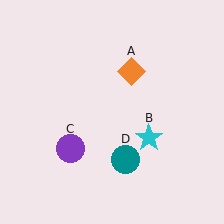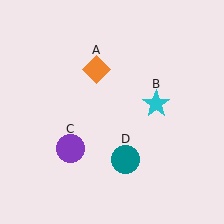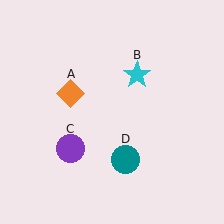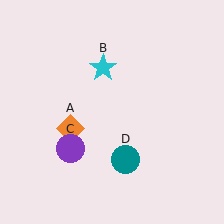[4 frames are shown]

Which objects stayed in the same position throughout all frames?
Purple circle (object C) and teal circle (object D) remained stationary.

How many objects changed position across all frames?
2 objects changed position: orange diamond (object A), cyan star (object B).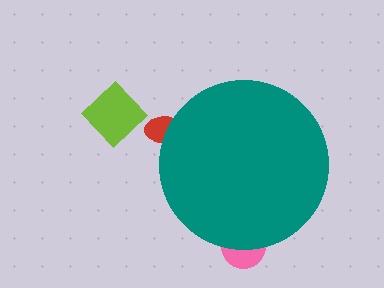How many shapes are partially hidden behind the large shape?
2 shapes are partially hidden.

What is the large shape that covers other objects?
A teal circle.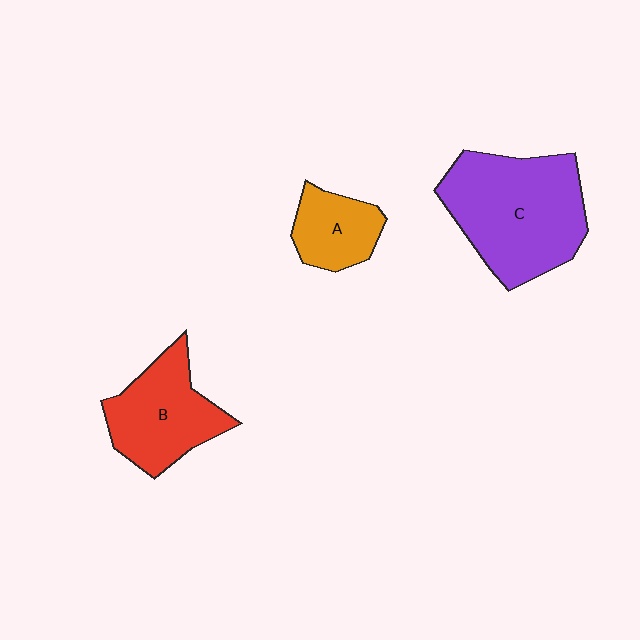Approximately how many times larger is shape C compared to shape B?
Approximately 1.5 times.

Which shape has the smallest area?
Shape A (orange).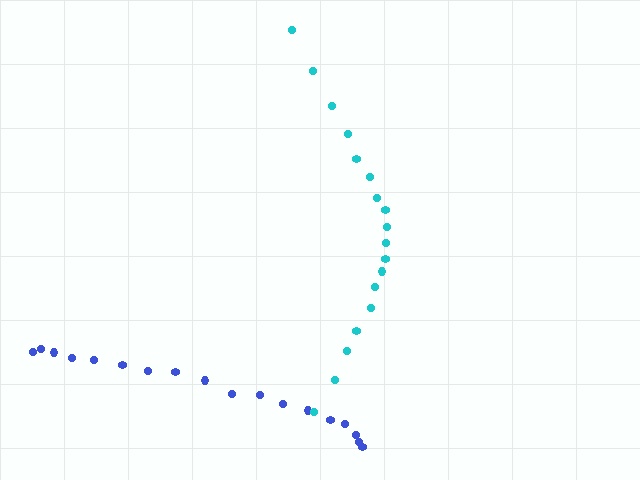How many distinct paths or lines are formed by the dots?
There are 2 distinct paths.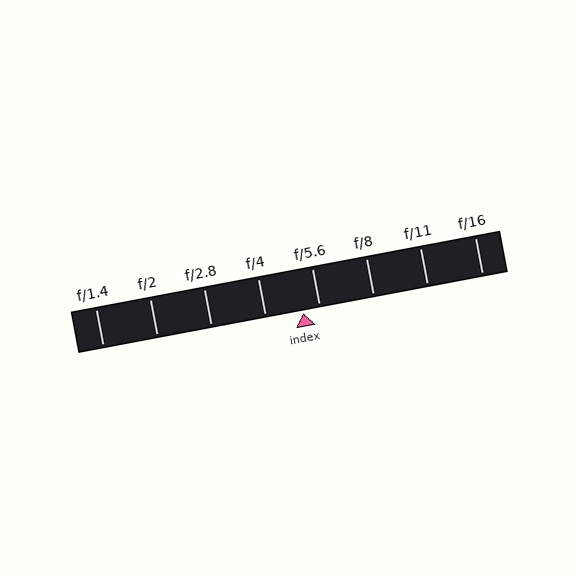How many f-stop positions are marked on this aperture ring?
There are 8 f-stop positions marked.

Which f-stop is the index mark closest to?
The index mark is closest to f/5.6.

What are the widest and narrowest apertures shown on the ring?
The widest aperture shown is f/1.4 and the narrowest is f/16.